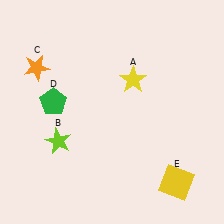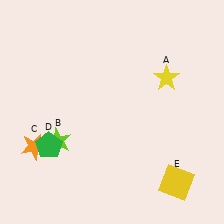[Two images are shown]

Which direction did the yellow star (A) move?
The yellow star (A) moved right.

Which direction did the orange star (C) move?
The orange star (C) moved down.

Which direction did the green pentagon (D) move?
The green pentagon (D) moved down.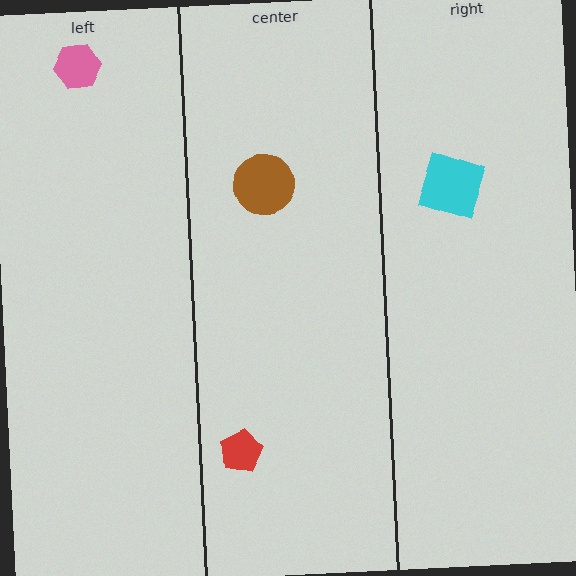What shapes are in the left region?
The pink hexagon.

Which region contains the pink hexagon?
The left region.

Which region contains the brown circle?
The center region.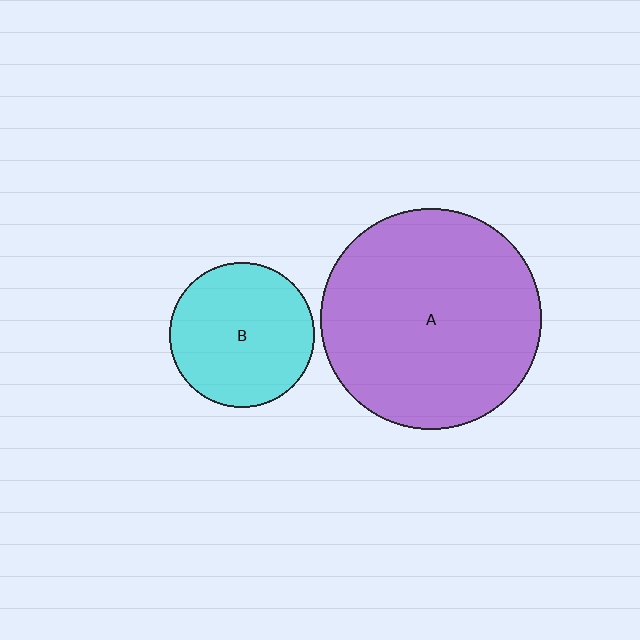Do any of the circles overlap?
No, none of the circles overlap.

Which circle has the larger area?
Circle A (purple).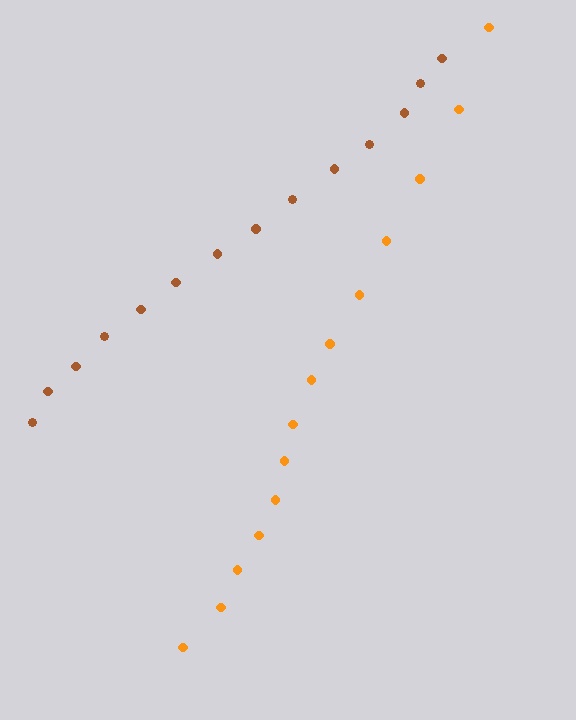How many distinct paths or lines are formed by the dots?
There are 2 distinct paths.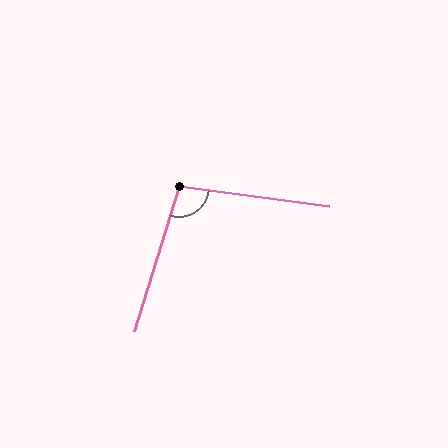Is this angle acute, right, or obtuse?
It is obtuse.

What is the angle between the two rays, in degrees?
Approximately 100 degrees.